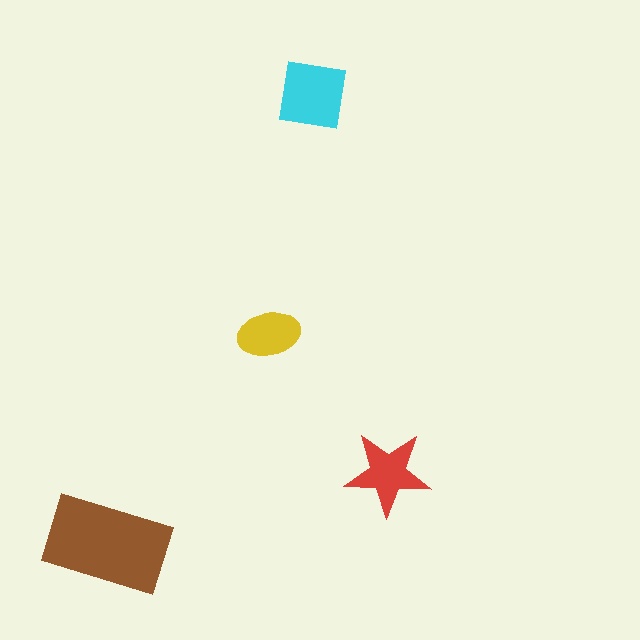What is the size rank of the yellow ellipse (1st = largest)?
4th.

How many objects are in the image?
There are 4 objects in the image.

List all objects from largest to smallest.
The brown rectangle, the cyan square, the red star, the yellow ellipse.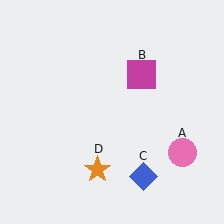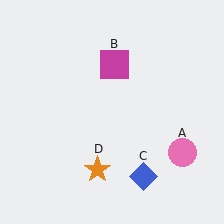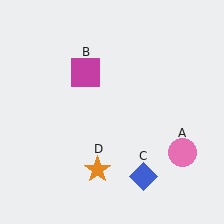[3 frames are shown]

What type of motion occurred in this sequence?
The magenta square (object B) rotated counterclockwise around the center of the scene.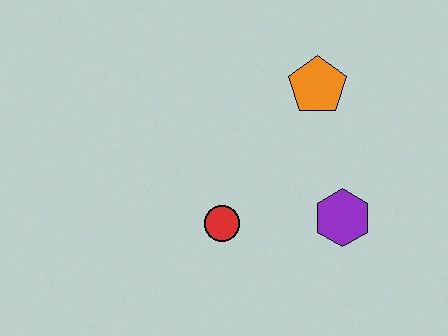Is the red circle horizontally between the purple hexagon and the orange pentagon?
No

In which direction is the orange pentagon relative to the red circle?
The orange pentagon is above the red circle.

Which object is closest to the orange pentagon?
The purple hexagon is closest to the orange pentagon.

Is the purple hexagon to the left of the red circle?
No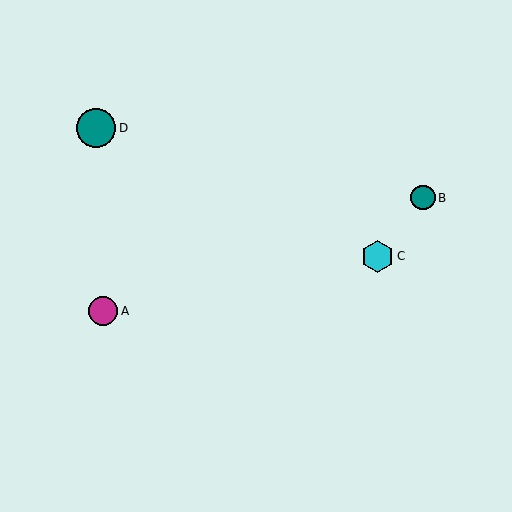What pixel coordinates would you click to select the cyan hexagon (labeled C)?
Click at (377, 256) to select the cyan hexagon C.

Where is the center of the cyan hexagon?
The center of the cyan hexagon is at (377, 256).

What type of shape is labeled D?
Shape D is a teal circle.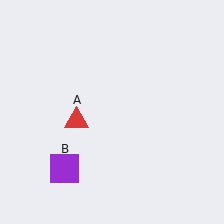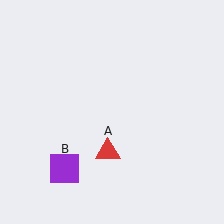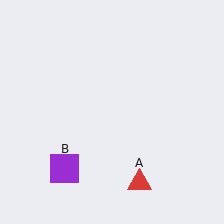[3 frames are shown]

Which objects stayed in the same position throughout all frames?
Purple square (object B) remained stationary.